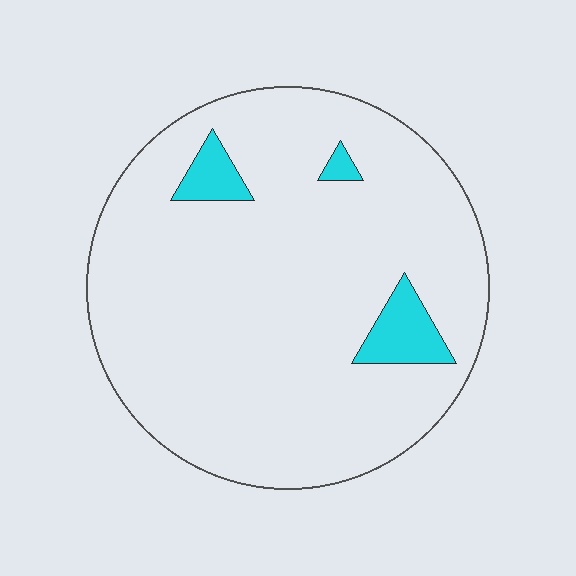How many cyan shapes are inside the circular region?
3.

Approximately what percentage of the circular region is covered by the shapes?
Approximately 5%.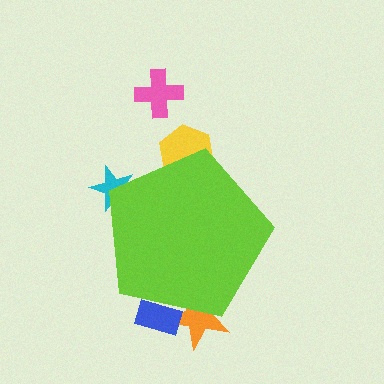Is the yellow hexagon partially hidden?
Yes, the yellow hexagon is partially hidden behind the lime pentagon.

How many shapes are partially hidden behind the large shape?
4 shapes are partially hidden.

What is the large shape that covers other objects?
A lime pentagon.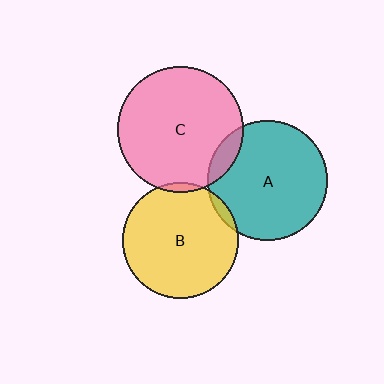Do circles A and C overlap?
Yes.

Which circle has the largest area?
Circle C (pink).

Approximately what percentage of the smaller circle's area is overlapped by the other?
Approximately 10%.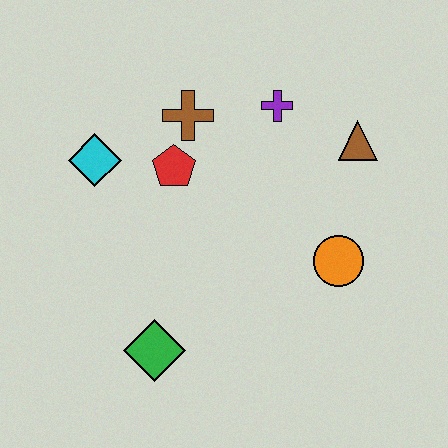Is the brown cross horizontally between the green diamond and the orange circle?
Yes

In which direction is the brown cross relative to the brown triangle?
The brown cross is to the left of the brown triangle.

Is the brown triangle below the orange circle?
No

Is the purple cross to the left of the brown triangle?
Yes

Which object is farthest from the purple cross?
The green diamond is farthest from the purple cross.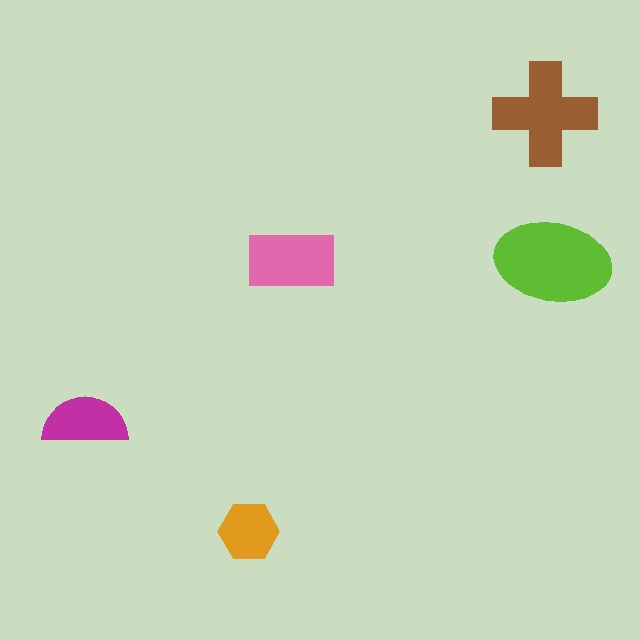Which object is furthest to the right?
The lime ellipse is rightmost.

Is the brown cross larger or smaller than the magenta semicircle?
Larger.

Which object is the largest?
The lime ellipse.